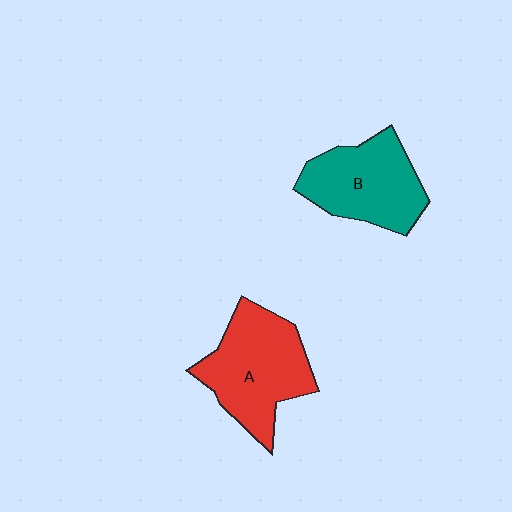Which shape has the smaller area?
Shape B (teal).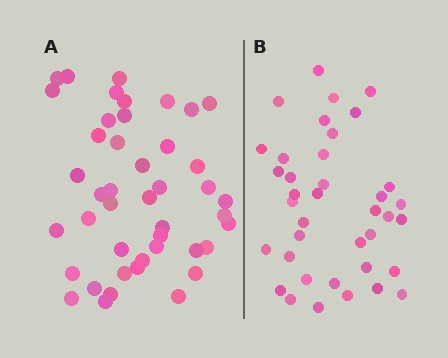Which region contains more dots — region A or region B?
Region A (the left region) has more dots.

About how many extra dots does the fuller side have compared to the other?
Region A has about 6 more dots than region B.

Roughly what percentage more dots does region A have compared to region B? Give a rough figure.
About 15% more.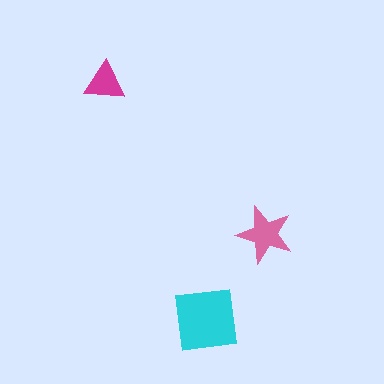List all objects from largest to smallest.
The cyan square, the pink star, the magenta triangle.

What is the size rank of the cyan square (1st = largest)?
1st.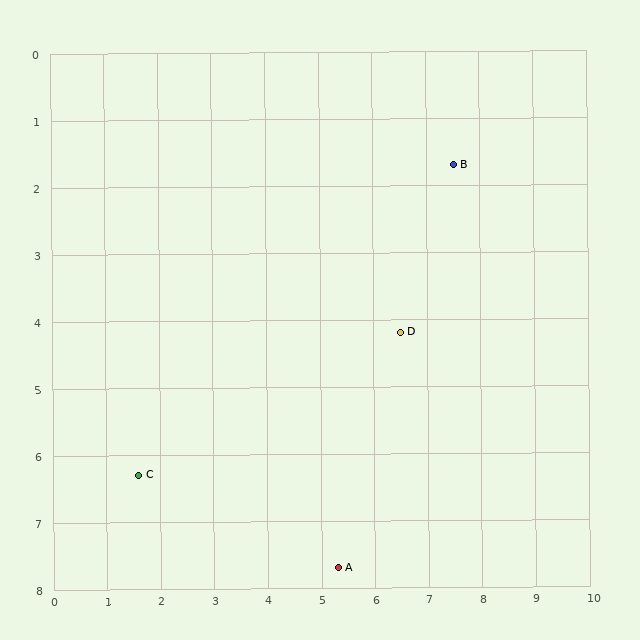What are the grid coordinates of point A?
Point A is at approximately (5.3, 7.7).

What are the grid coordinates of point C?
Point C is at approximately (1.6, 6.3).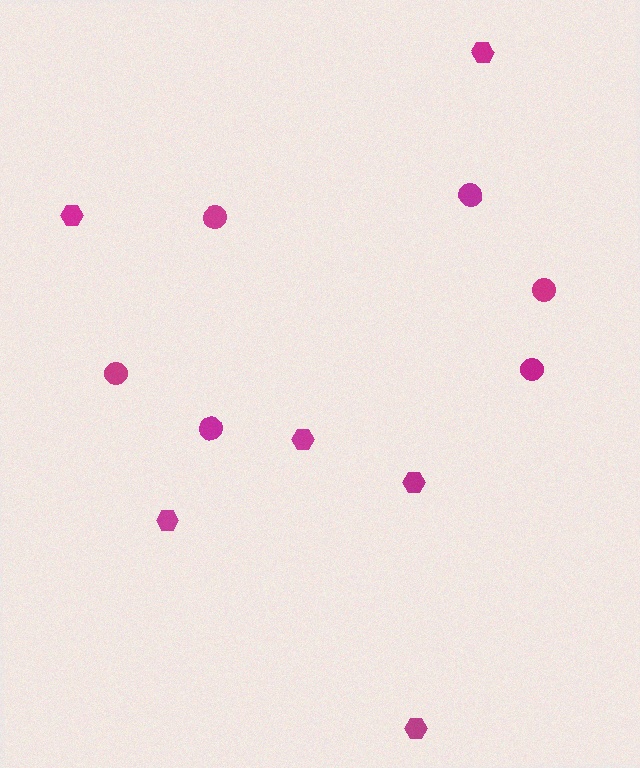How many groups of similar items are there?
There are 2 groups: one group of circles (6) and one group of hexagons (6).